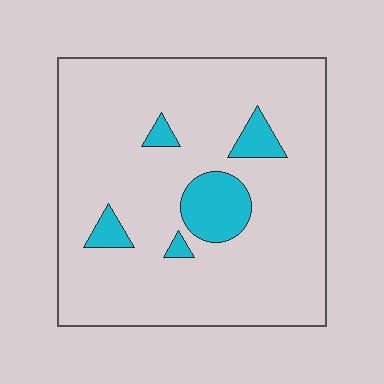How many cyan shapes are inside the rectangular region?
5.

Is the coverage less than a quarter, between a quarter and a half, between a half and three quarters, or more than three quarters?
Less than a quarter.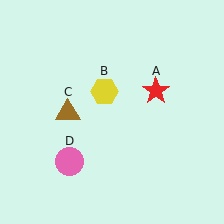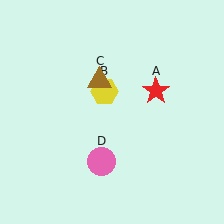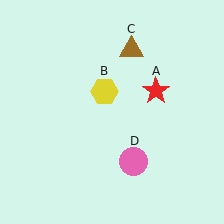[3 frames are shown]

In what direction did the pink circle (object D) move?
The pink circle (object D) moved right.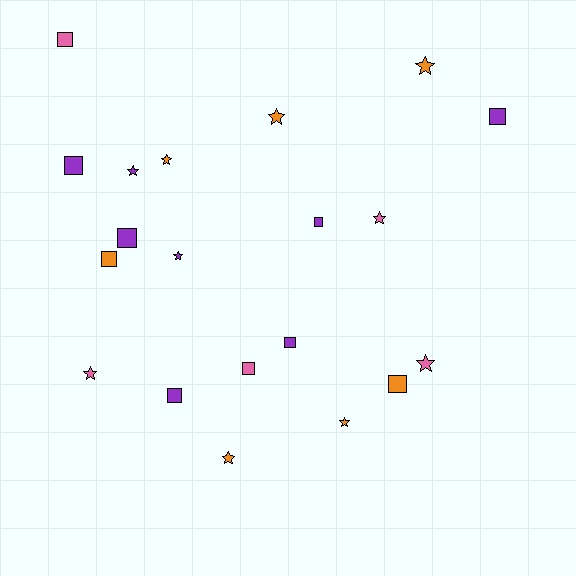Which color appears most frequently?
Purple, with 8 objects.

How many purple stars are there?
There are 2 purple stars.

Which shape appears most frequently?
Star, with 10 objects.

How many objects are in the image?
There are 20 objects.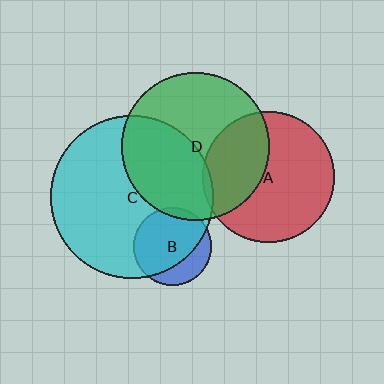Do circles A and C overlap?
Yes.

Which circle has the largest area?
Circle C (cyan).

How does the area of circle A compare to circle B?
Approximately 2.8 times.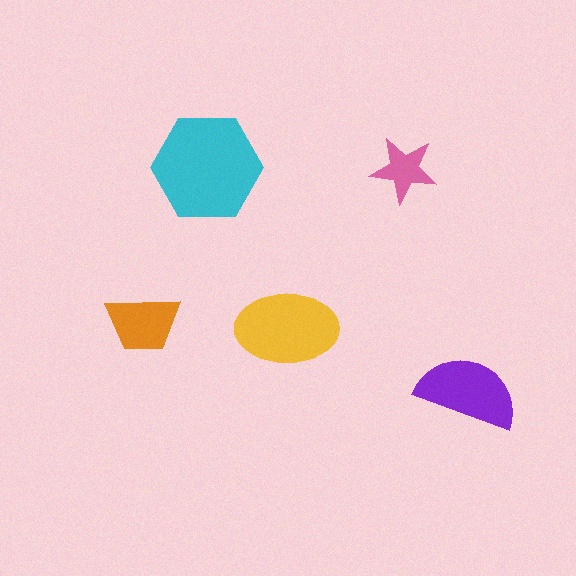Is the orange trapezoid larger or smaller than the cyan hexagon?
Smaller.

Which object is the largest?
The cyan hexagon.